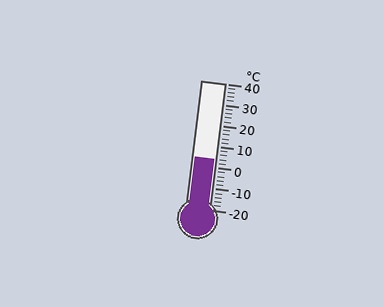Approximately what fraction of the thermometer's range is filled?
The thermometer is filled to approximately 40% of its range.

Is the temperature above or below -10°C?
The temperature is above -10°C.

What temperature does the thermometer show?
The thermometer shows approximately 4°C.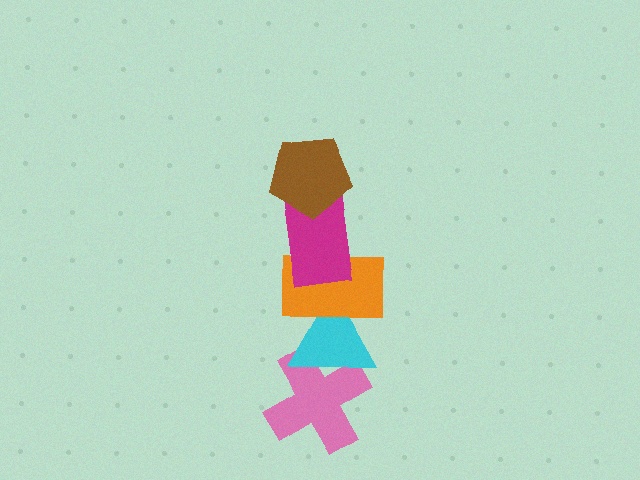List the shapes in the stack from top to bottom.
From top to bottom: the brown pentagon, the magenta rectangle, the orange rectangle, the cyan triangle, the pink cross.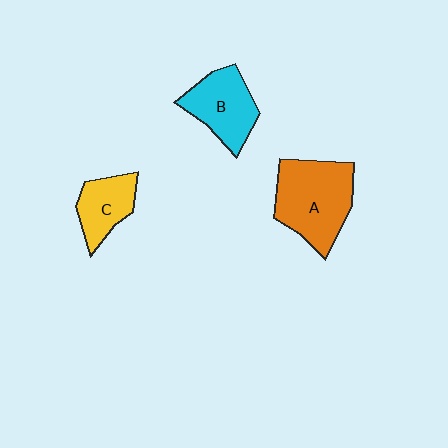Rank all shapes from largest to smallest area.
From largest to smallest: A (orange), B (cyan), C (yellow).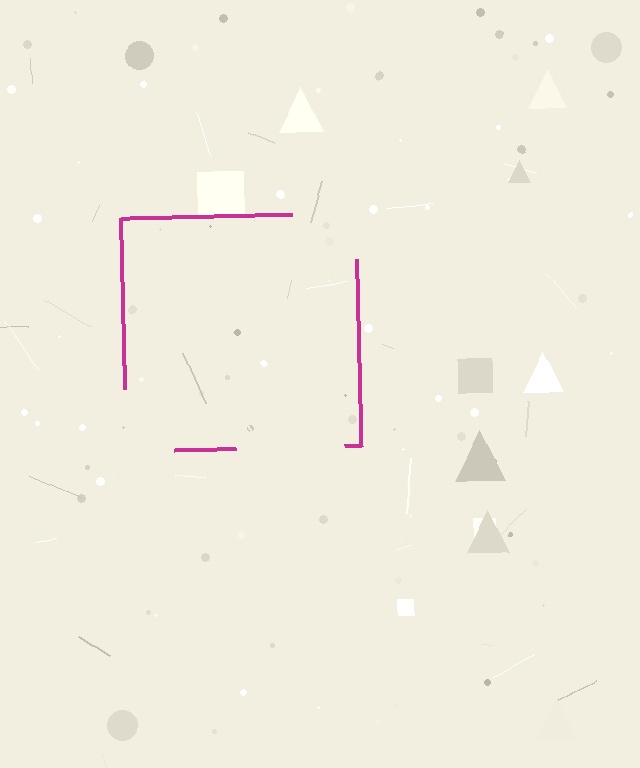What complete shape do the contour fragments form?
The contour fragments form a square.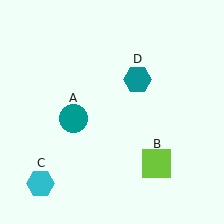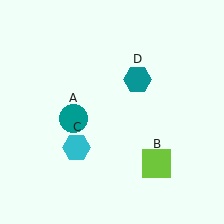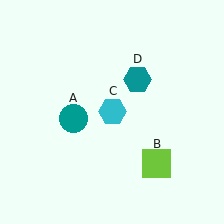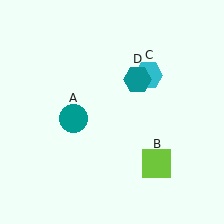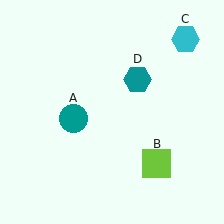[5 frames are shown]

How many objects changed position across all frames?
1 object changed position: cyan hexagon (object C).